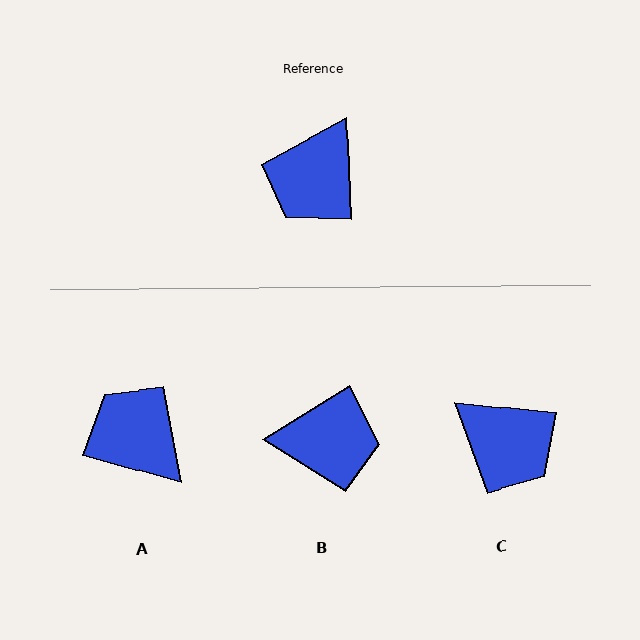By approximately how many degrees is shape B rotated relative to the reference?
Approximately 119 degrees counter-clockwise.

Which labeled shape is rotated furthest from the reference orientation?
B, about 119 degrees away.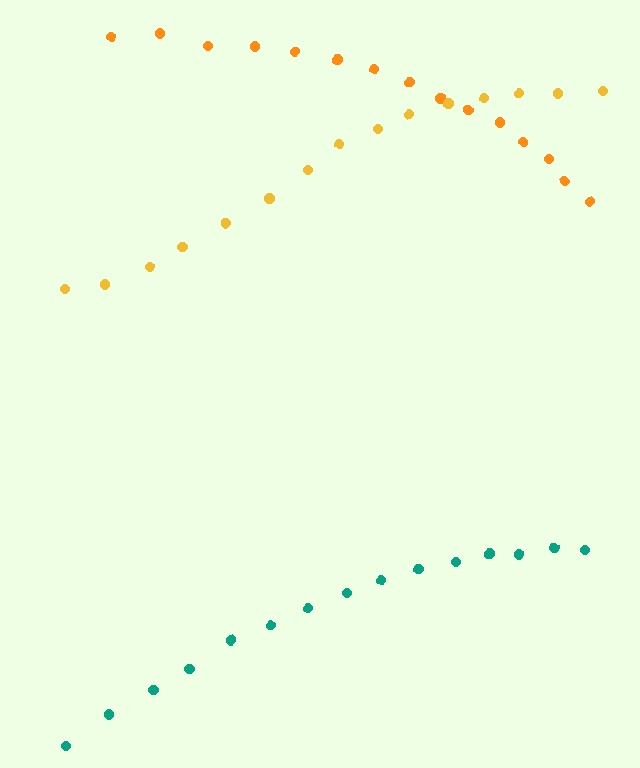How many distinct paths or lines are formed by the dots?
There are 3 distinct paths.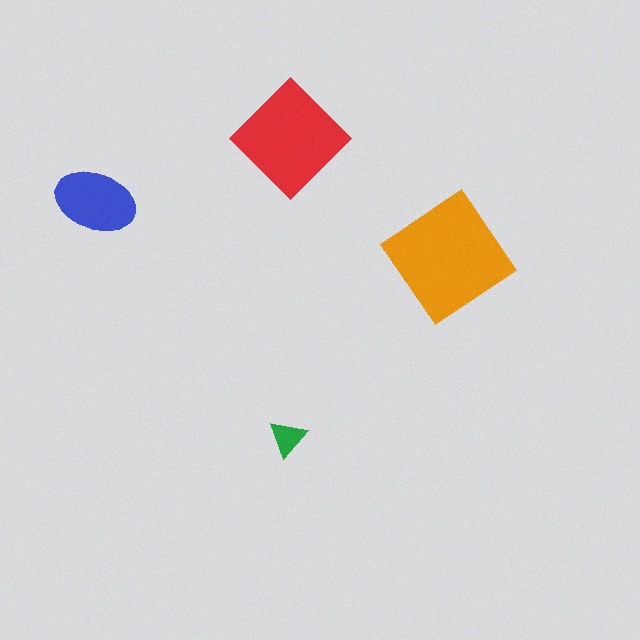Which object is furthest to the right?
The orange diamond is rightmost.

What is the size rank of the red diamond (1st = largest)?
2nd.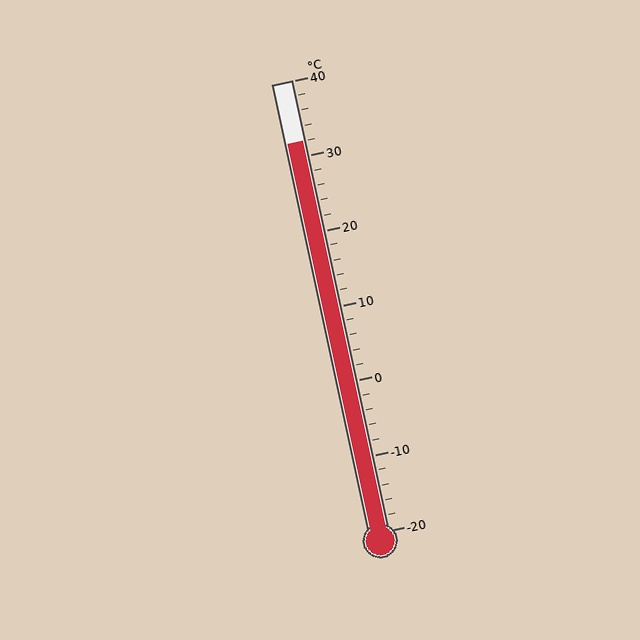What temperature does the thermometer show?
The thermometer shows approximately 32°C.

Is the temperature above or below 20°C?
The temperature is above 20°C.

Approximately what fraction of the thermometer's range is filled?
The thermometer is filled to approximately 85% of its range.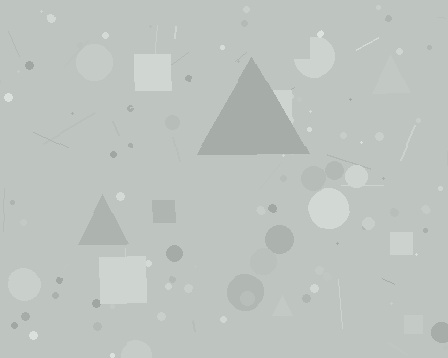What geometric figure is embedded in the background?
A triangle is embedded in the background.